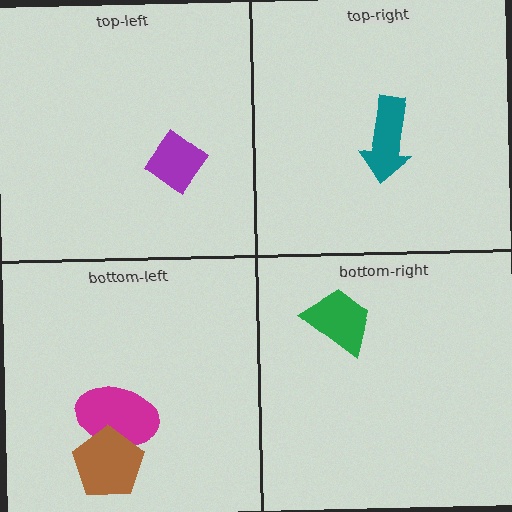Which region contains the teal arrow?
The top-right region.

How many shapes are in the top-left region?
1.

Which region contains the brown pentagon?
The bottom-left region.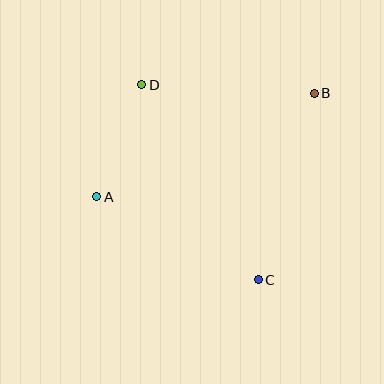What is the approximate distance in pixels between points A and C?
The distance between A and C is approximately 182 pixels.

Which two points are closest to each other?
Points A and D are closest to each other.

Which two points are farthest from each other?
Points A and B are farthest from each other.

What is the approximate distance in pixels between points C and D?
The distance between C and D is approximately 227 pixels.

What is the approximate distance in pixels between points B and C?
The distance between B and C is approximately 195 pixels.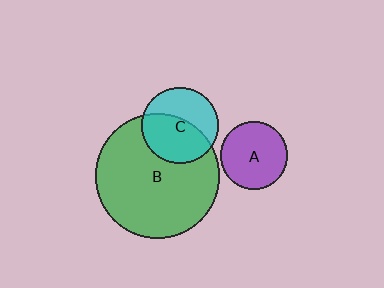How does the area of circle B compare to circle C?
Approximately 2.7 times.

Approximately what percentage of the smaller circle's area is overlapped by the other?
Approximately 55%.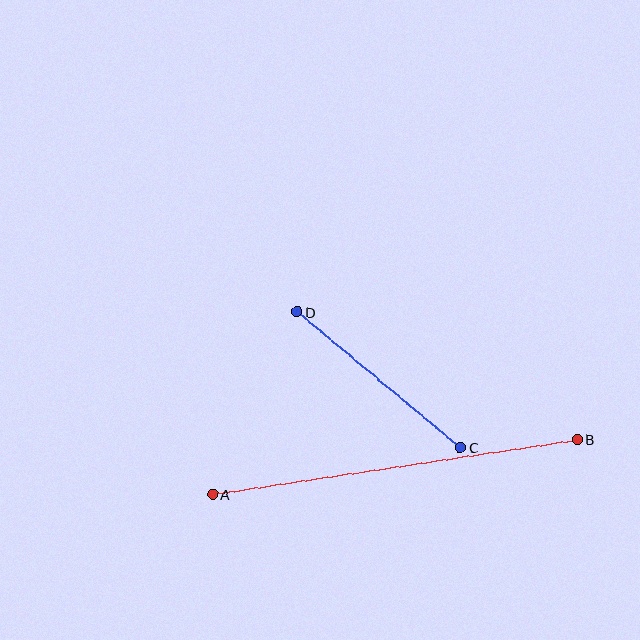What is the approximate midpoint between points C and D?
The midpoint is at approximately (379, 380) pixels.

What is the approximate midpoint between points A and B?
The midpoint is at approximately (395, 467) pixels.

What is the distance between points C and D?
The distance is approximately 212 pixels.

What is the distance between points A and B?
The distance is approximately 369 pixels.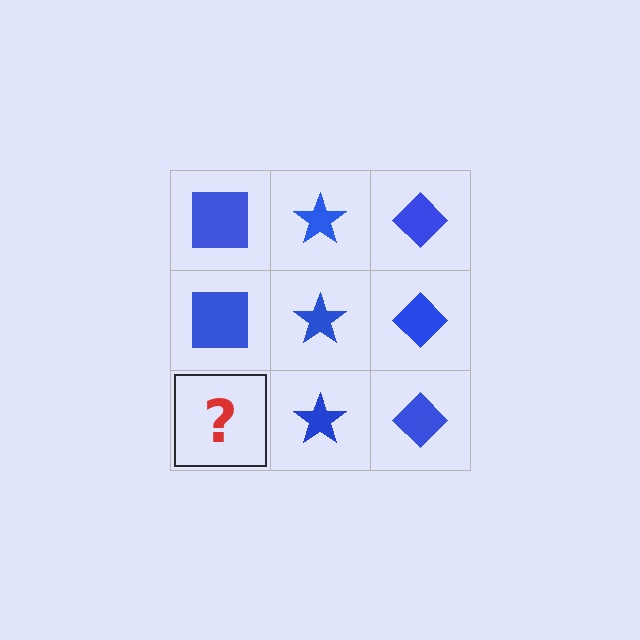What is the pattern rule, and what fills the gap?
The rule is that each column has a consistent shape. The gap should be filled with a blue square.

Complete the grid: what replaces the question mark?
The question mark should be replaced with a blue square.